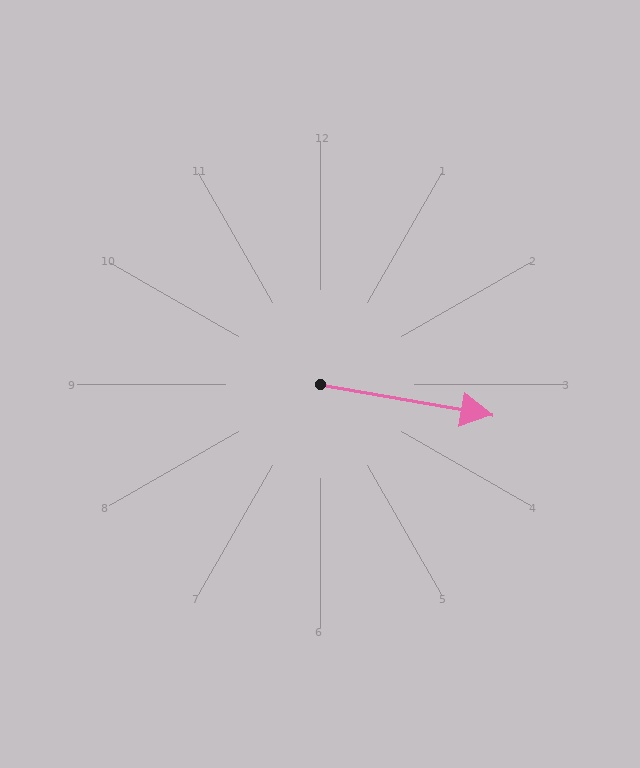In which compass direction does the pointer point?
East.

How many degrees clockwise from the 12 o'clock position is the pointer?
Approximately 100 degrees.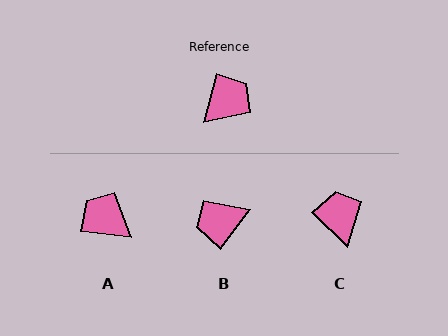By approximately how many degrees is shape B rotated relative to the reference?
Approximately 157 degrees counter-clockwise.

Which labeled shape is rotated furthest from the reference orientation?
B, about 157 degrees away.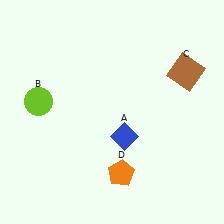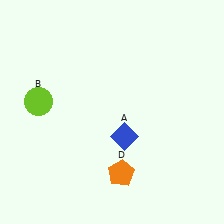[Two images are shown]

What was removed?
The brown square (C) was removed in Image 2.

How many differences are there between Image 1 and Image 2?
There is 1 difference between the two images.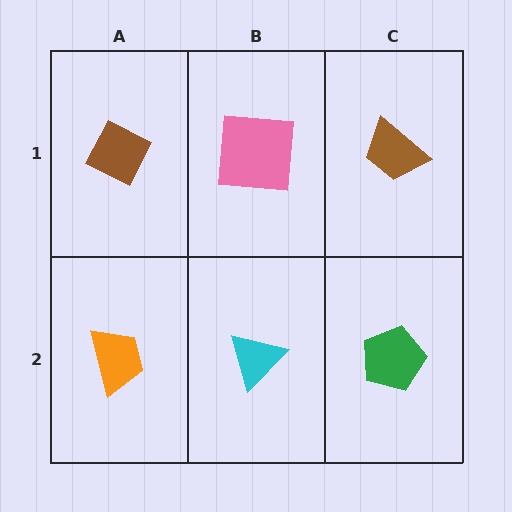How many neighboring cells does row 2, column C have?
2.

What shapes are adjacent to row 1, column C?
A green pentagon (row 2, column C), a pink square (row 1, column B).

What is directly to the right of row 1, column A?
A pink square.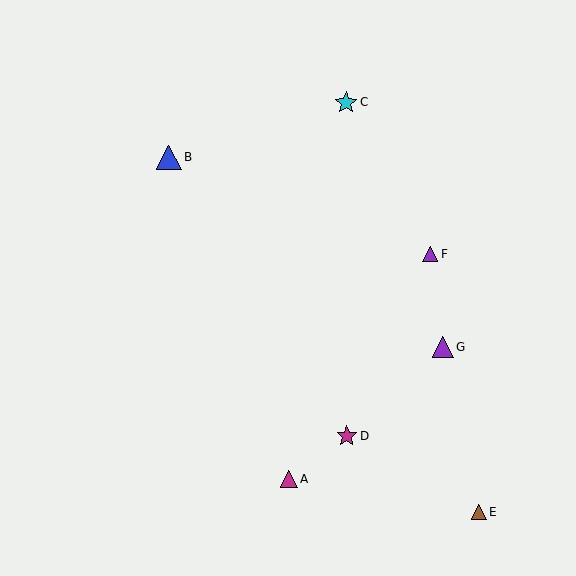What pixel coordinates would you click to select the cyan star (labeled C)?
Click at (346, 102) to select the cyan star C.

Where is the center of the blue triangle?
The center of the blue triangle is at (169, 157).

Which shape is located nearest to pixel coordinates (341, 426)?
The magenta star (labeled D) at (347, 436) is nearest to that location.